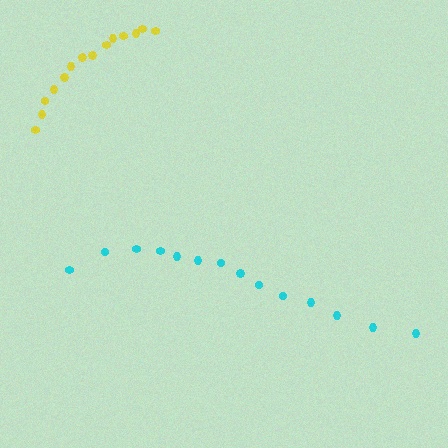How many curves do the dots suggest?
There are 2 distinct paths.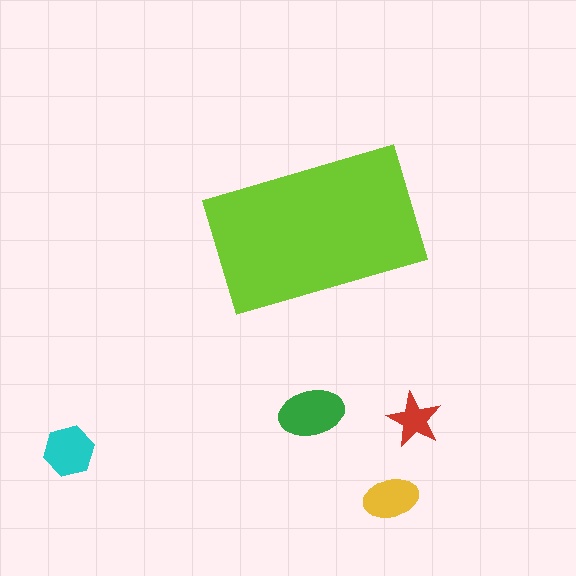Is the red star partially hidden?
No, the red star is fully visible.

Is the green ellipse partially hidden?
No, the green ellipse is fully visible.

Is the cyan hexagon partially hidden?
No, the cyan hexagon is fully visible.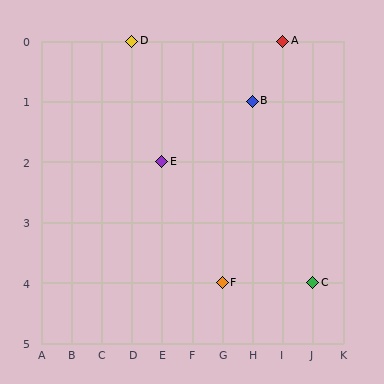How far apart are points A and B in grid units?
Points A and B are 1 column and 1 row apart (about 1.4 grid units diagonally).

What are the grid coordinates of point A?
Point A is at grid coordinates (I, 0).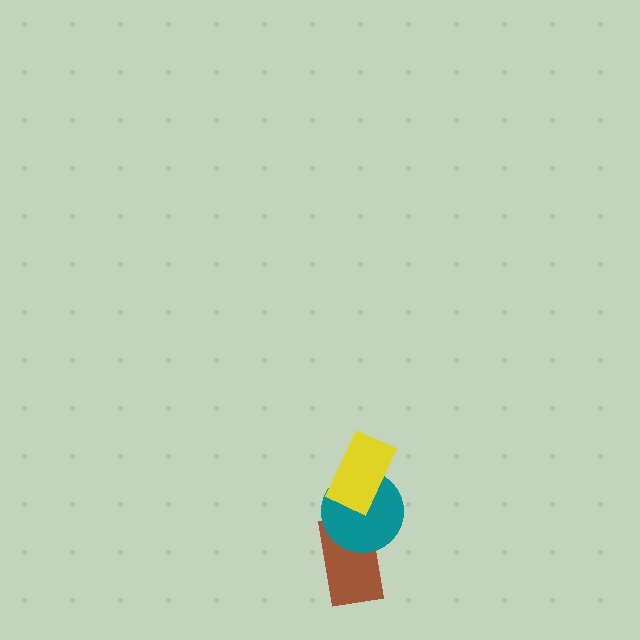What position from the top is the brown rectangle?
The brown rectangle is 3rd from the top.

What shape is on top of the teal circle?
The yellow rectangle is on top of the teal circle.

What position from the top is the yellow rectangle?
The yellow rectangle is 1st from the top.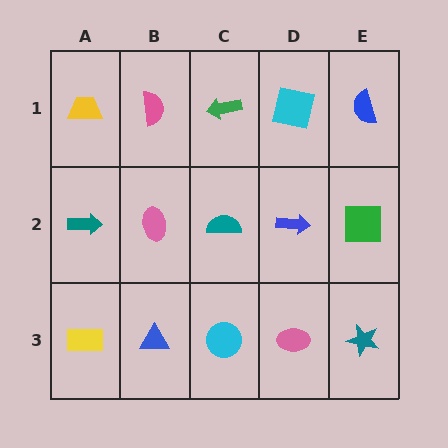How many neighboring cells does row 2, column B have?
4.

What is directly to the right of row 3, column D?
A teal star.